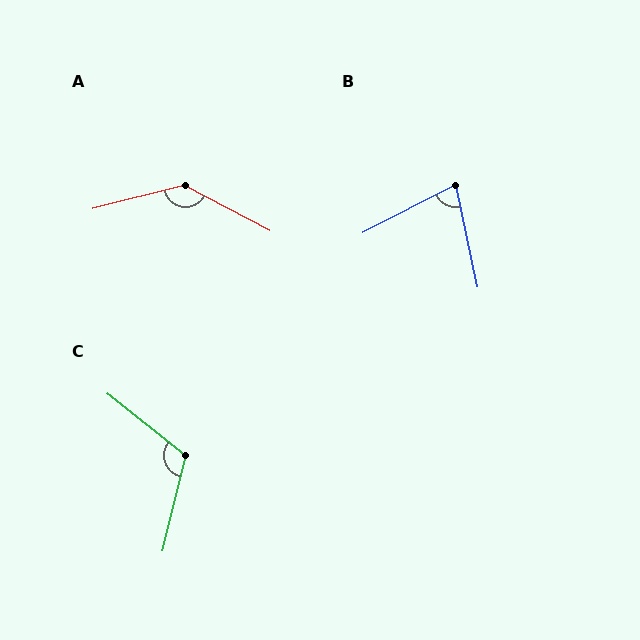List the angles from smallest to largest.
B (75°), C (115°), A (138°).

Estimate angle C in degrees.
Approximately 115 degrees.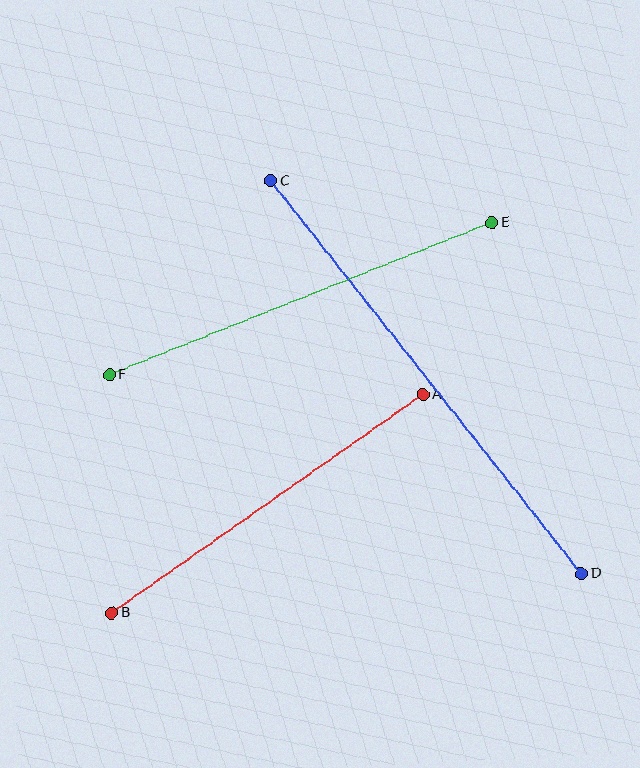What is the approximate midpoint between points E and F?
The midpoint is at approximately (301, 299) pixels.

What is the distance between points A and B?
The distance is approximately 380 pixels.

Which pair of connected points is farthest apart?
Points C and D are farthest apart.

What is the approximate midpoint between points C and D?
The midpoint is at approximately (426, 377) pixels.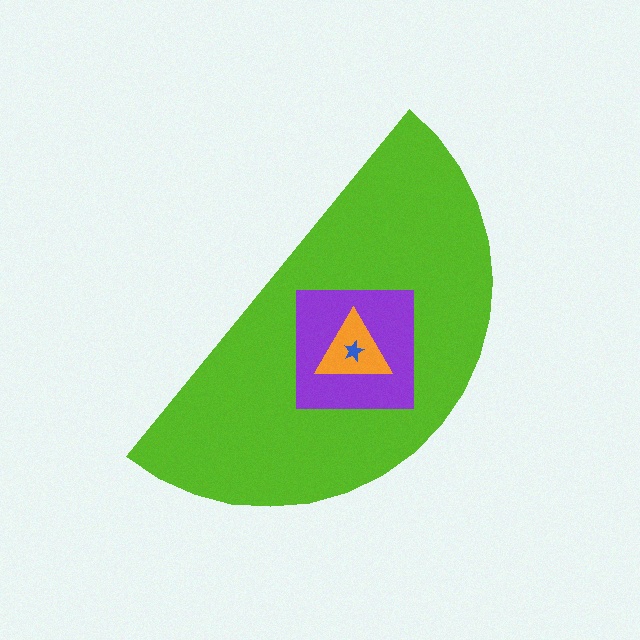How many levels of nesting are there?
4.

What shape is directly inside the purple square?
The orange triangle.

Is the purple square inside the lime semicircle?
Yes.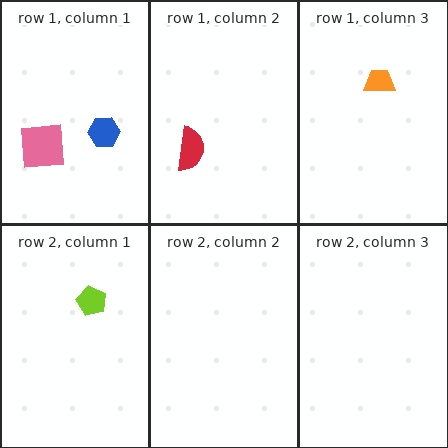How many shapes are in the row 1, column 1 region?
2.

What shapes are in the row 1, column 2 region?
The red semicircle.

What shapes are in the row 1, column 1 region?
The pink square, the blue hexagon.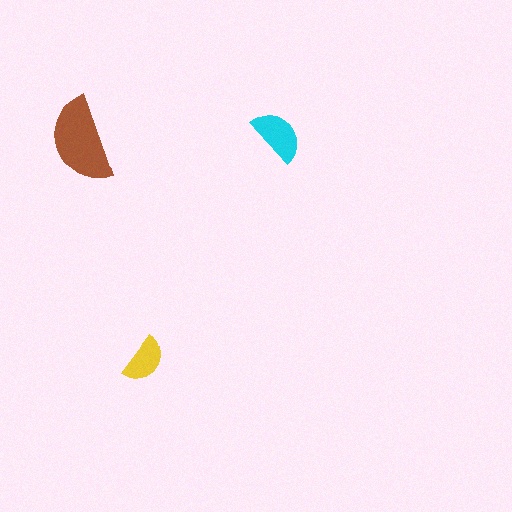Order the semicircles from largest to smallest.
the brown one, the cyan one, the yellow one.